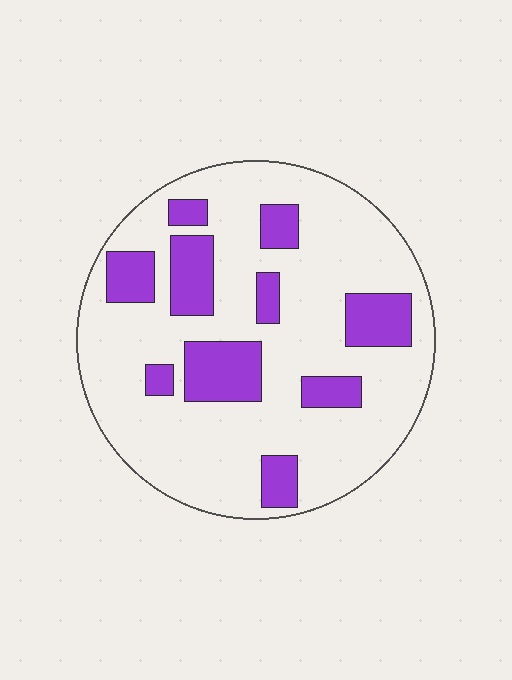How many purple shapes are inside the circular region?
10.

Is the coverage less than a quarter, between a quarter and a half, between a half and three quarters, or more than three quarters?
Less than a quarter.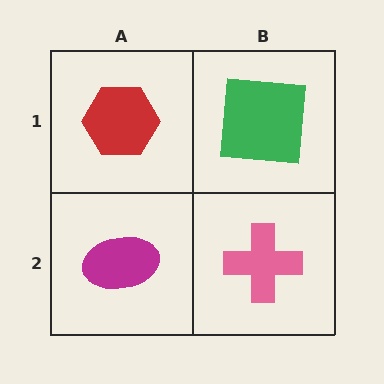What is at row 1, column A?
A red hexagon.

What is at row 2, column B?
A pink cross.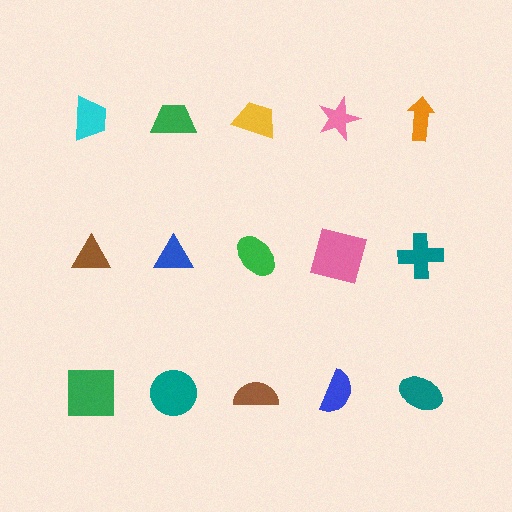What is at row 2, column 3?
A green ellipse.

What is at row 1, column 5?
An orange arrow.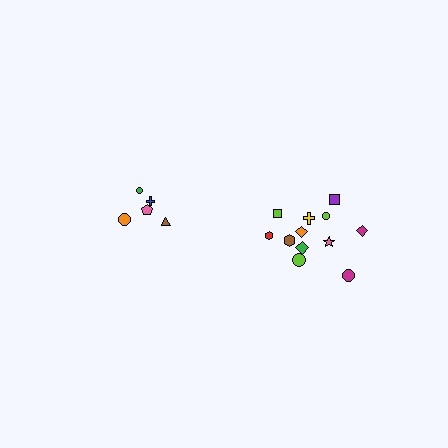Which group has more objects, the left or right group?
The right group.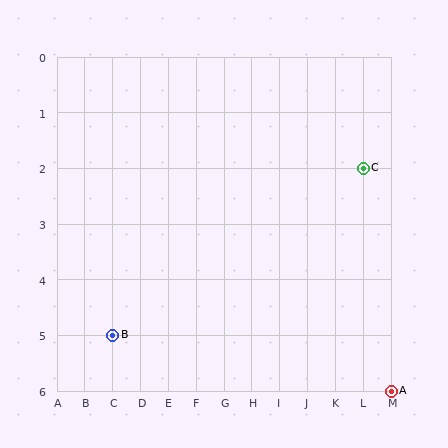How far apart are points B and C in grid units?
Points B and C are 9 columns and 3 rows apart (about 9.5 grid units diagonally).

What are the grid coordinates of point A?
Point A is at grid coordinates (M, 6).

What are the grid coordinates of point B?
Point B is at grid coordinates (C, 5).